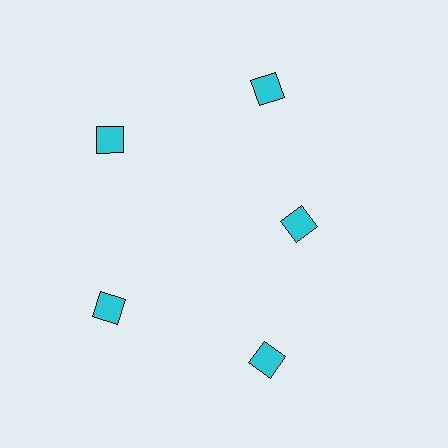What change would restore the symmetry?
The symmetry would be restored by moving it outward, back onto the ring so that all 5 diamonds sit at equal angles and equal distance from the center.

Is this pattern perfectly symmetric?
No. The 5 cyan diamonds are arranged in a ring, but one element near the 3 o'clock position is pulled inward toward the center, breaking the 5-fold rotational symmetry.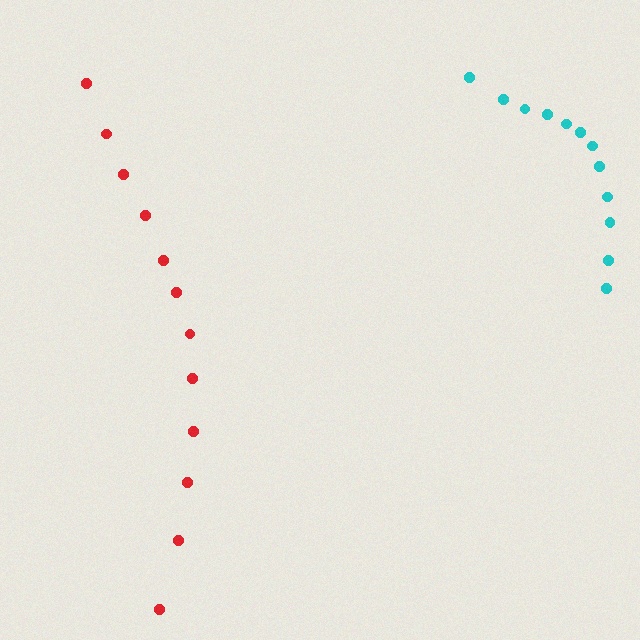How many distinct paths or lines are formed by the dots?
There are 2 distinct paths.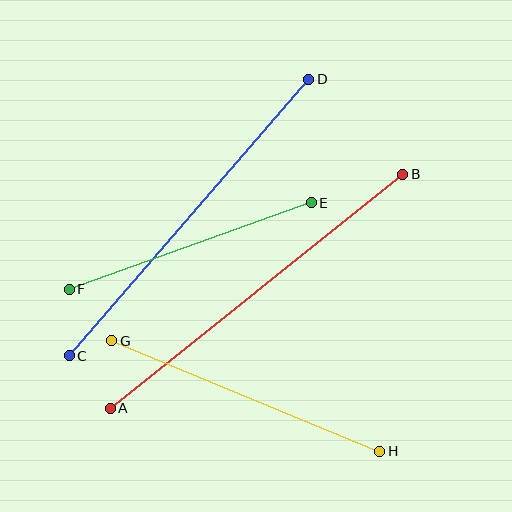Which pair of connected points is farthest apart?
Points A and B are farthest apart.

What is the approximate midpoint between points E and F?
The midpoint is at approximately (190, 246) pixels.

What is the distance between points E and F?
The distance is approximately 257 pixels.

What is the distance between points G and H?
The distance is approximately 290 pixels.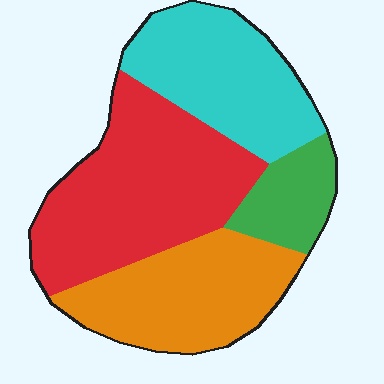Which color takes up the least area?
Green, at roughly 10%.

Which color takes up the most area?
Red, at roughly 35%.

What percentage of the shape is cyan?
Cyan takes up between a sixth and a third of the shape.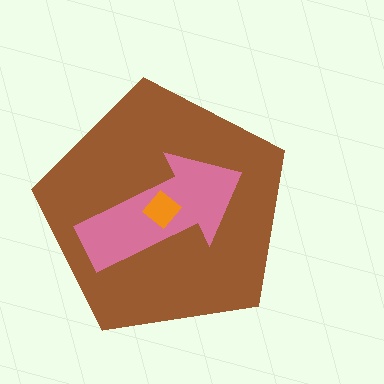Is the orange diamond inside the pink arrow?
Yes.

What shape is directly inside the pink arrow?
The orange diamond.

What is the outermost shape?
The brown pentagon.